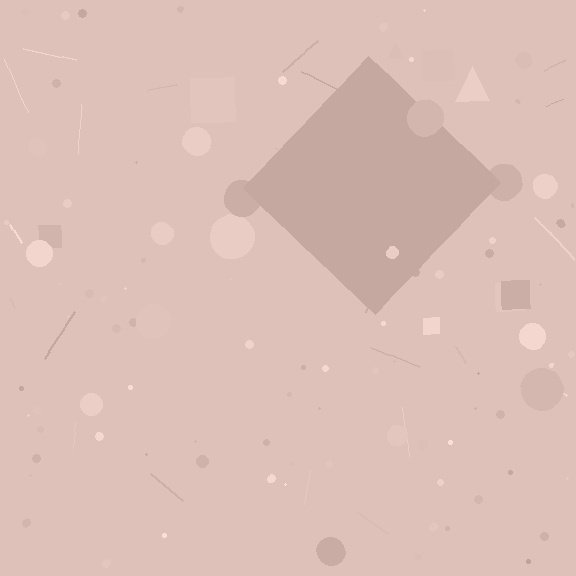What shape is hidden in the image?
A diamond is hidden in the image.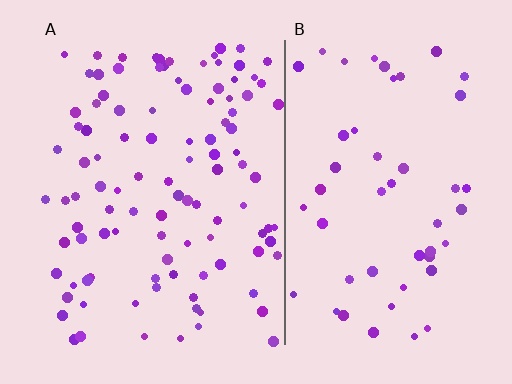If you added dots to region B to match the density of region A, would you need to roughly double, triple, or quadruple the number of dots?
Approximately double.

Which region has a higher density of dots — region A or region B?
A (the left).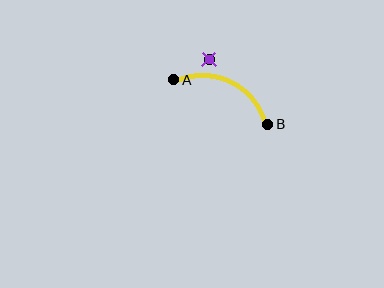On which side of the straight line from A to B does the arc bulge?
The arc bulges above the straight line connecting A and B.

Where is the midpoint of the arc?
The arc midpoint is the point on the curve farthest from the straight line joining A and B. It sits above that line.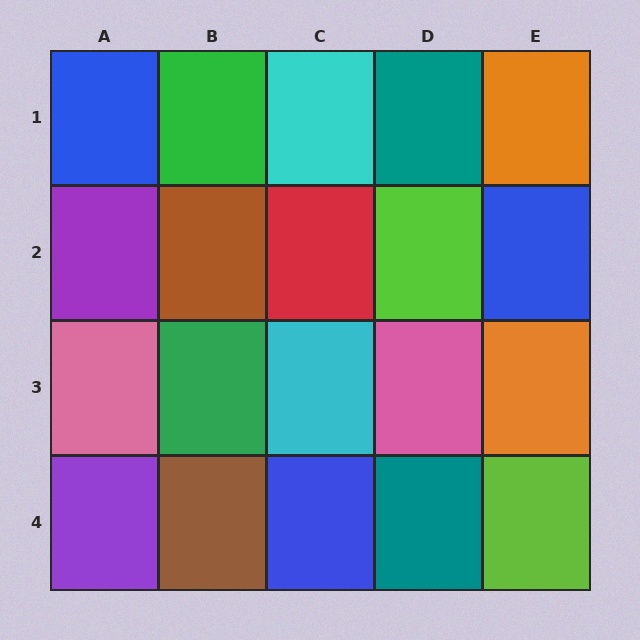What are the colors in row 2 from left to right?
Purple, brown, red, lime, blue.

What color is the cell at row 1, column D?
Teal.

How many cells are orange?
2 cells are orange.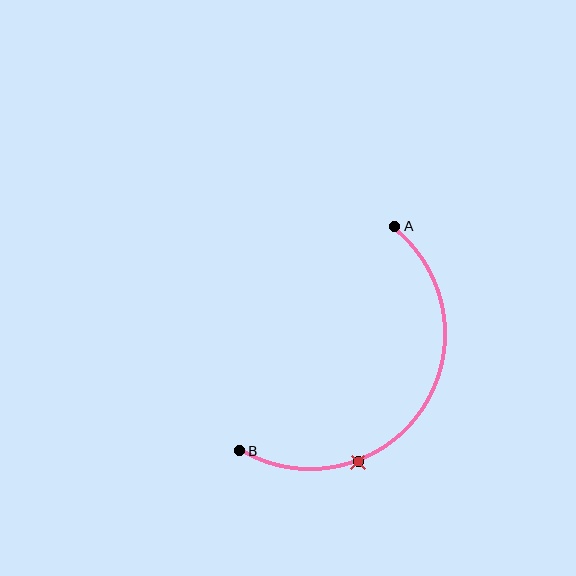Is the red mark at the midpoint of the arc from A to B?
No. The red mark lies on the arc but is closer to endpoint B. The arc midpoint would be at the point on the curve equidistant along the arc from both A and B.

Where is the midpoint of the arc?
The arc midpoint is the point on the curve farthest from the straight line joining A and B. It sits below and to the right of that line.